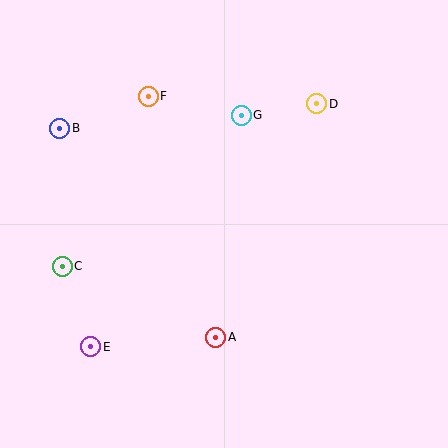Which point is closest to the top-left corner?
Point B is closest to the top-left corner.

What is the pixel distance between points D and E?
The distance between D and E is 332 pixels.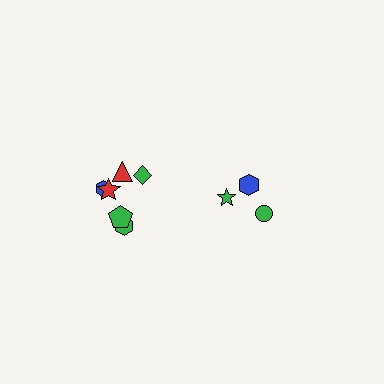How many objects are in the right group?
There are 3 objects.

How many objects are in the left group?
There are 6 objects.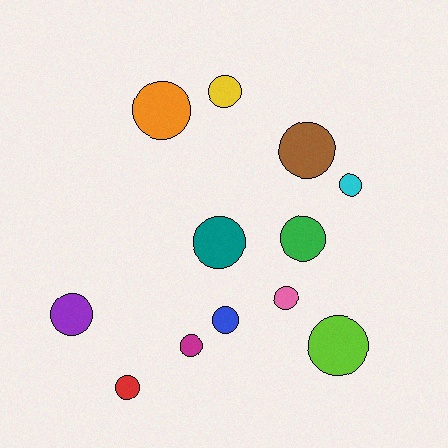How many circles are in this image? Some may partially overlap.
There are 12 circles.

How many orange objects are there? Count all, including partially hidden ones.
There is 1 orange object.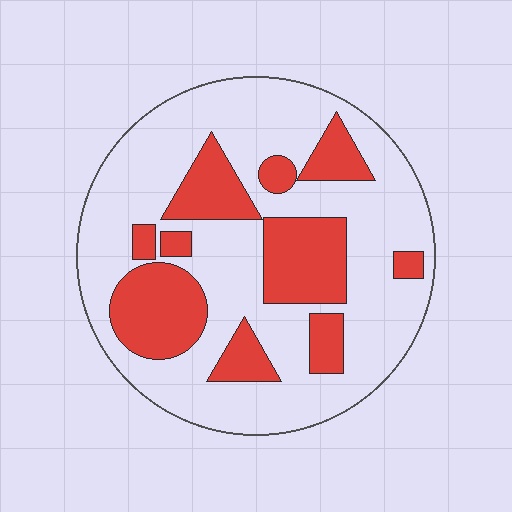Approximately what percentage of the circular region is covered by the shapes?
Approximately 30%.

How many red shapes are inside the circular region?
10.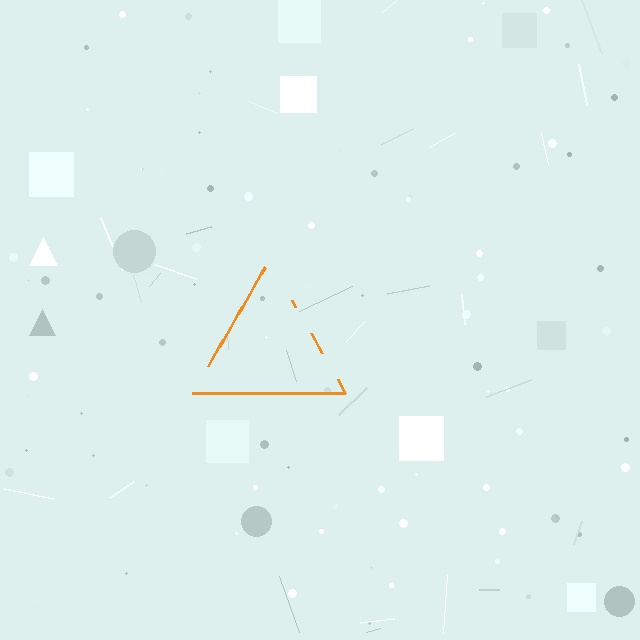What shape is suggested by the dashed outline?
The dashed outline suggests a triangle.